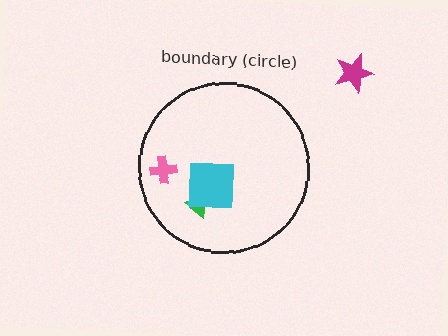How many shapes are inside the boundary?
3 inside, 1 outside.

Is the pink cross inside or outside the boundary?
Inside.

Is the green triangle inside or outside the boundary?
Inside.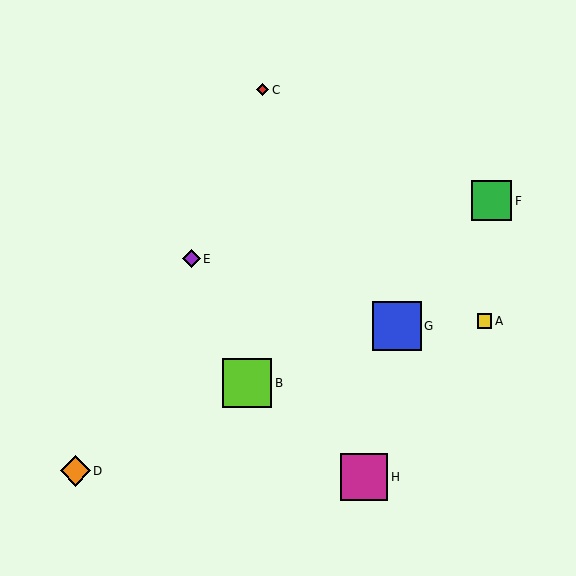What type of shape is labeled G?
Shape G is a blue square.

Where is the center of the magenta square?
The center of the magenta square is at (364, 477).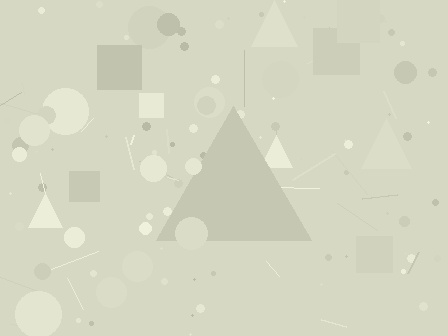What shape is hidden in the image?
A triangle is hidden in the image.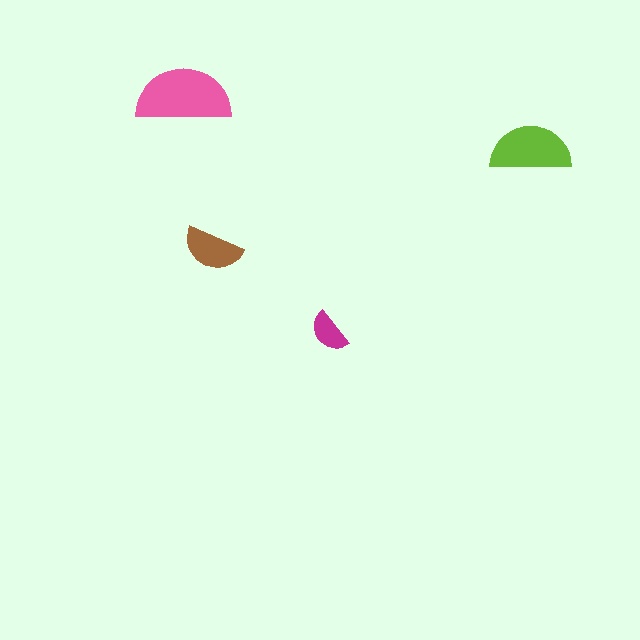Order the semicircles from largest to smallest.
the pink one, the lime one, the brown one, the magenta one.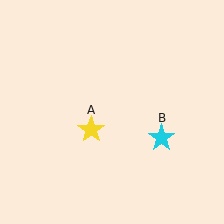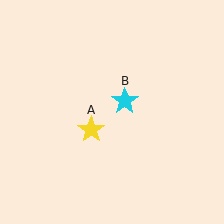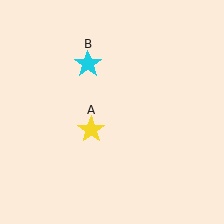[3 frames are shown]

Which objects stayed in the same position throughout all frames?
Yellow star (object A) remained stationary.